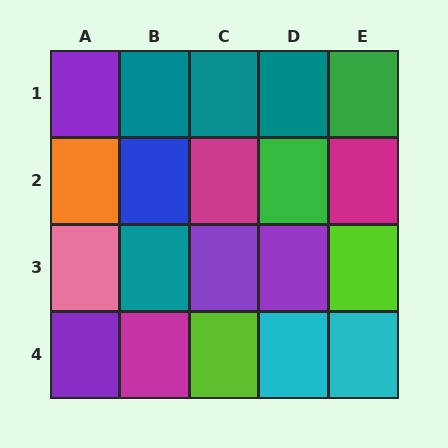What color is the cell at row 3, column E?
Lime.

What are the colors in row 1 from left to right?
Purple, teal, teal, teal, green.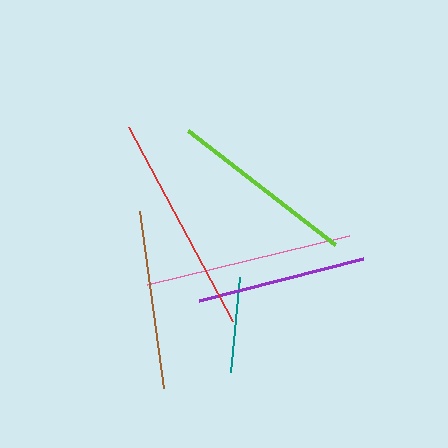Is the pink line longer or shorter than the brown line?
The pink line is longer than the brown line.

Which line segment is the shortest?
The teal line is the shortest at approximately 95 pixels.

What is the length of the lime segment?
The lime segment is approximately 186 pixels long.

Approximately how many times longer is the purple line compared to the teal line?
The purple line is approximately 1.8 times the length of the teal line.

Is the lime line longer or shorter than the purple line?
The lime line is longer than the purple line.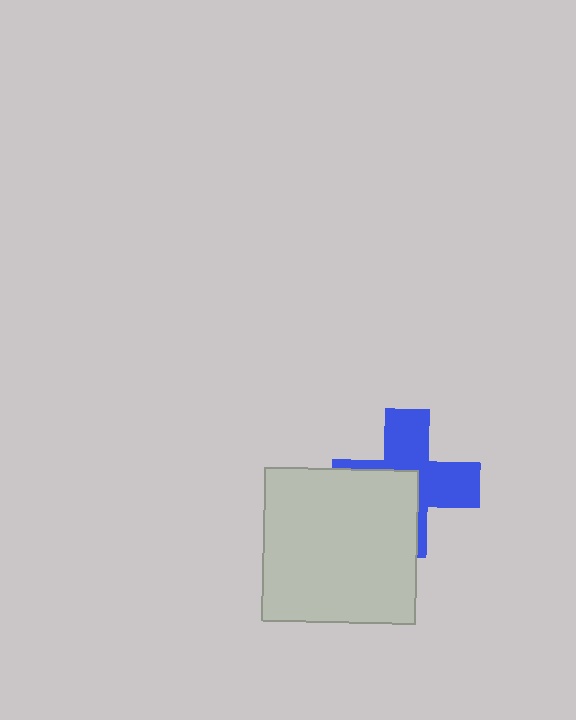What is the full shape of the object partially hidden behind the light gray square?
The partially hidden object is a blue cross.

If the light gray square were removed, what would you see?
You would see the complete blue cross.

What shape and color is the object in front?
The object in front is a light gray square.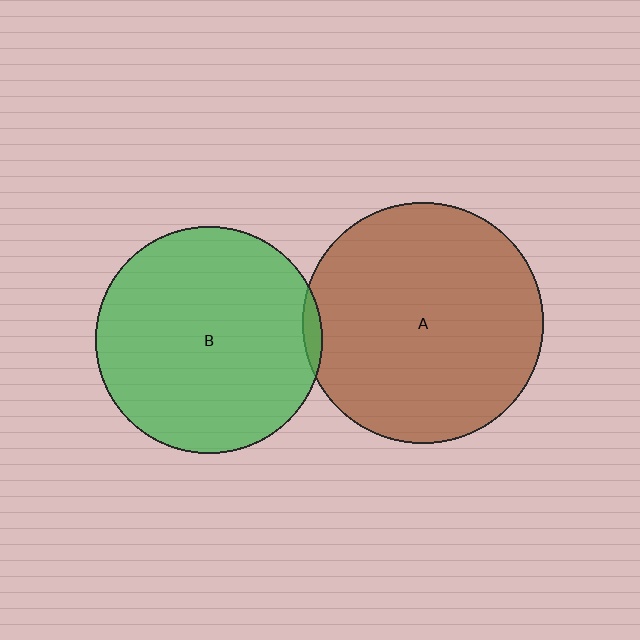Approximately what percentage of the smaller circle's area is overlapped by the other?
Approximately 5%.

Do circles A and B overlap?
Yes.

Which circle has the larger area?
Circle A (brown).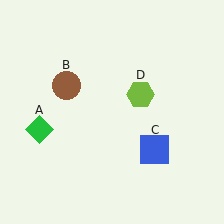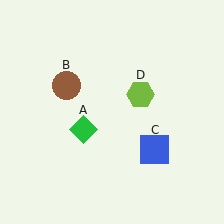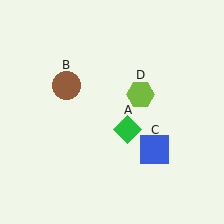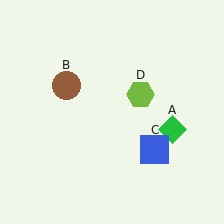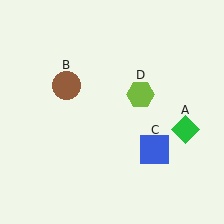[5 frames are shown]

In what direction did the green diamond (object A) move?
The green diamond (object A) moved right.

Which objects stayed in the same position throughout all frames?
Brown circle (object B) and blue square (object C) and lime hexagon (object D) remained stationary.